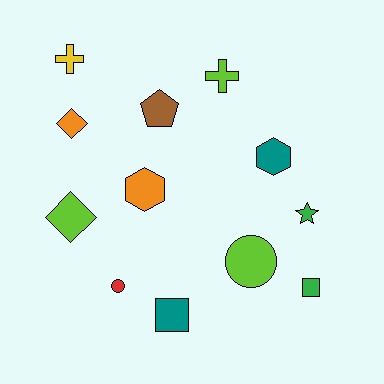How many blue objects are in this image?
There are no blue objects.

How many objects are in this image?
There are 12 objects.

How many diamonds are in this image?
There are 2 diamonds.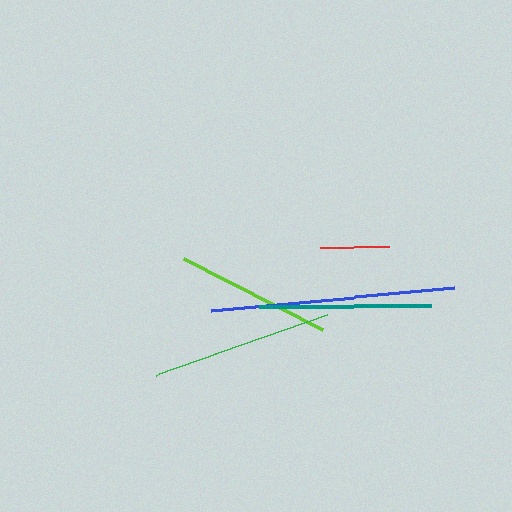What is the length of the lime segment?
The lime segment is approximately 156 pixels long.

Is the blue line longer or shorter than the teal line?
The blue line is longer than the teal line.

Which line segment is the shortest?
The red line is the shortest at approximately 69 pixels.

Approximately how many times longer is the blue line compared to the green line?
The blue line is approximately 1.3 times the length of the green line.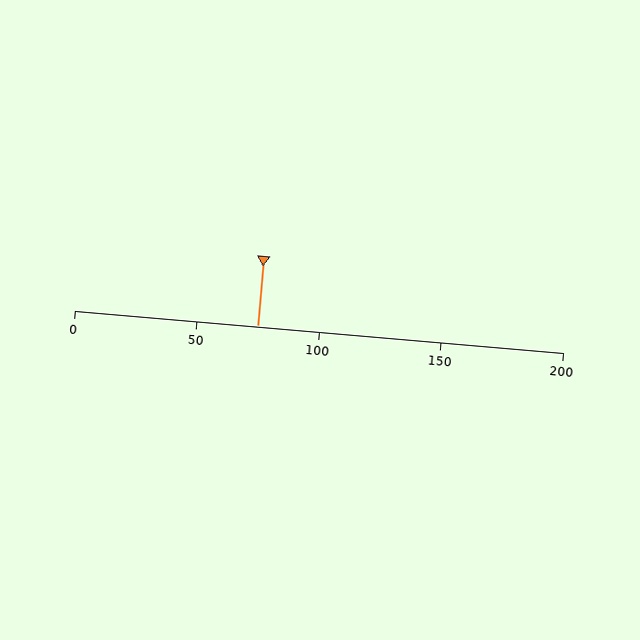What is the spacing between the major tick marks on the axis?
The major ticks are spaced 50 apart.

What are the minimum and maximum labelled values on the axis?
The axis runs from 0 to 200.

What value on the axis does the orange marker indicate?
The marker indicates approximately 75.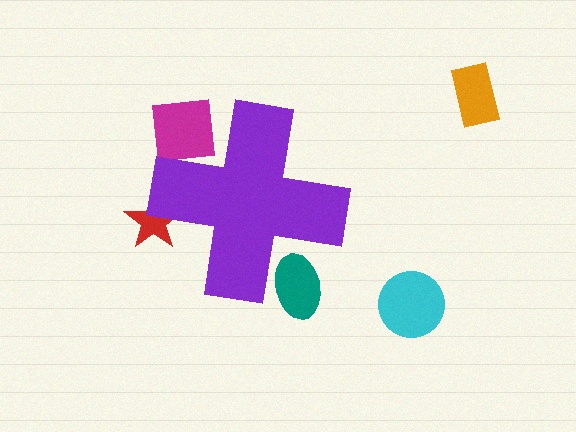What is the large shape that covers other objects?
A purple cross.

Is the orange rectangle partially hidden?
No, the orange rectangle is fully visible.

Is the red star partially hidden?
Yes, the red star is partially hidden behind the purple cross.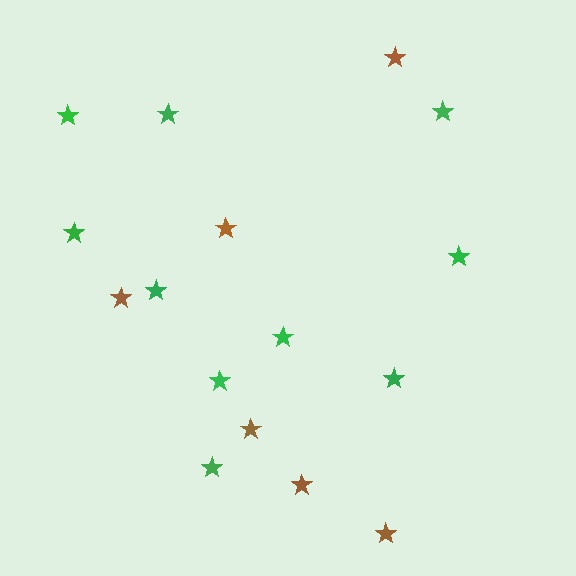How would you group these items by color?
There are 2 groups: one group of brown stars (6) and one group of green stars (10).